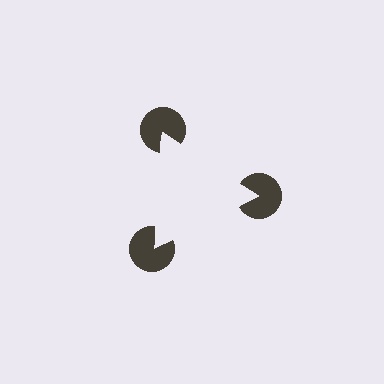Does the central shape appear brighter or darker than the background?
It typically appears slightly brighter than the background, even though no actual brightness change is drawn.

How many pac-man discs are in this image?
There are 3 — one at each vertex of the illusory triangle.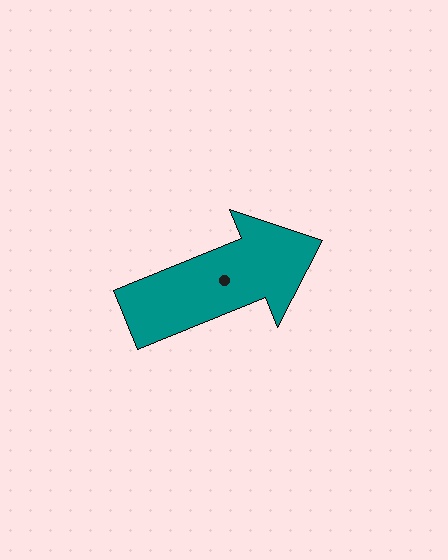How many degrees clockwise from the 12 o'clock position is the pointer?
Approximately 68 degrees.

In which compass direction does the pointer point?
East.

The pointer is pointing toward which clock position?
Roughly 2 o'clock.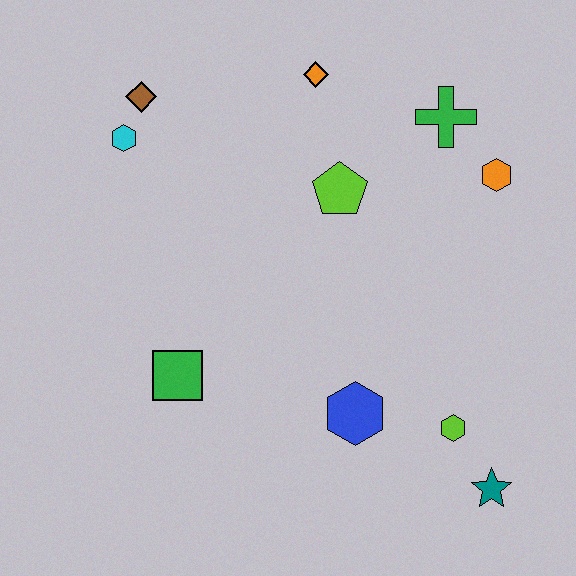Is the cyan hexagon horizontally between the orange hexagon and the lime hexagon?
No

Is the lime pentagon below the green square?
No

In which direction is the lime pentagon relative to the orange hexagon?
The lime pentagon is to the left of the orange hexagon.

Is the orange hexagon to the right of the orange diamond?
Yes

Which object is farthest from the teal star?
The brown diamond is farthest from the teal star.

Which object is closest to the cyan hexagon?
The brown diamond is closest to the cyan hexagon.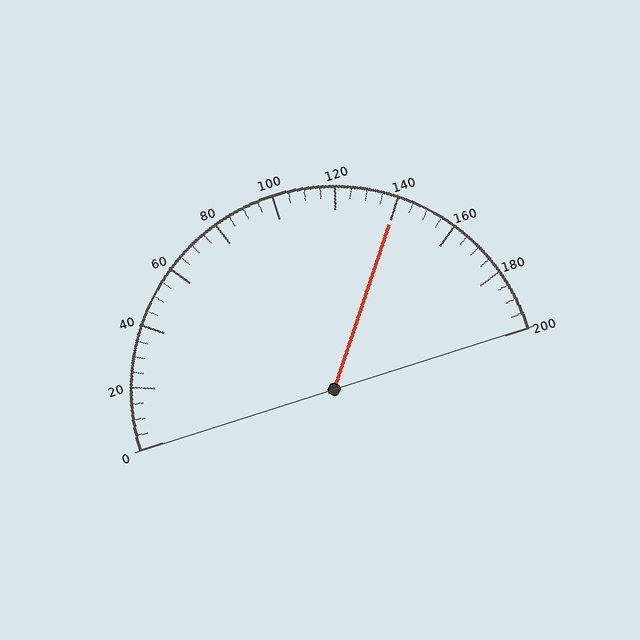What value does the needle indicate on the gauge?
The needle indicates approximately 140.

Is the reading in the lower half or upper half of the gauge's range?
The reading is in the upper half of the range (0 to 200).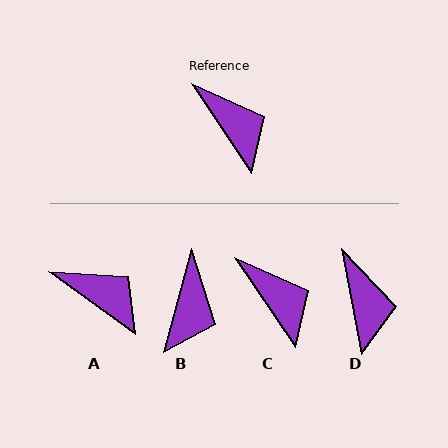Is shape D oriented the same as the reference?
No, it is off by about 23 degrees.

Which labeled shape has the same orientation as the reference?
C.